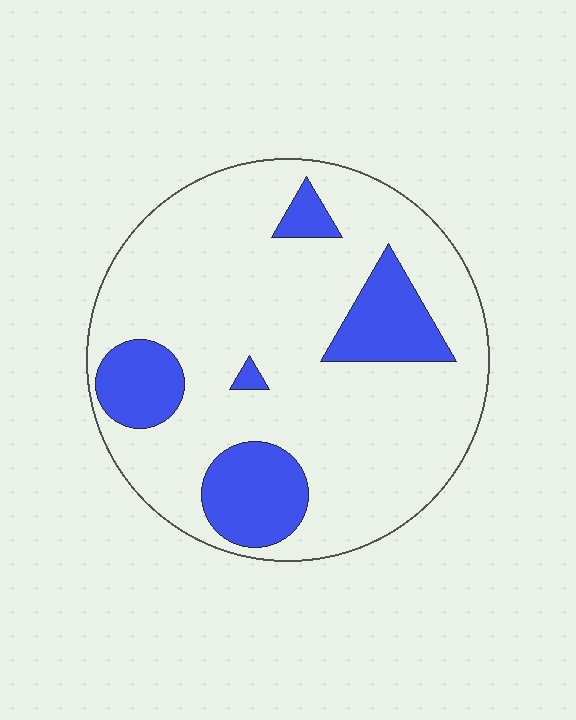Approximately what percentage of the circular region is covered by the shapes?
Approximately 20%.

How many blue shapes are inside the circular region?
5.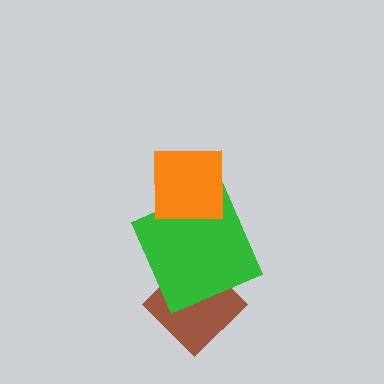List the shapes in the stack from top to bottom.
From top to bottom: the orange square, the green square, the brown diamond.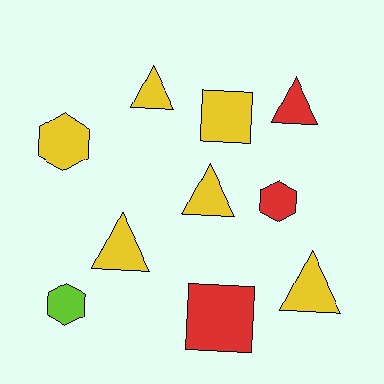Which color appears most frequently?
Yellow, with 6 objects.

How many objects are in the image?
There are 10 objects.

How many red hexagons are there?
There is 1 red hexagon.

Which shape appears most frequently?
Triangle, with 5 objects.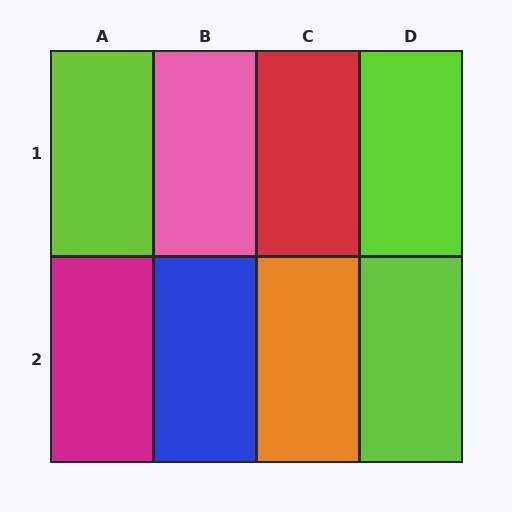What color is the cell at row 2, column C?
Orange.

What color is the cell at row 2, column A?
Magenta.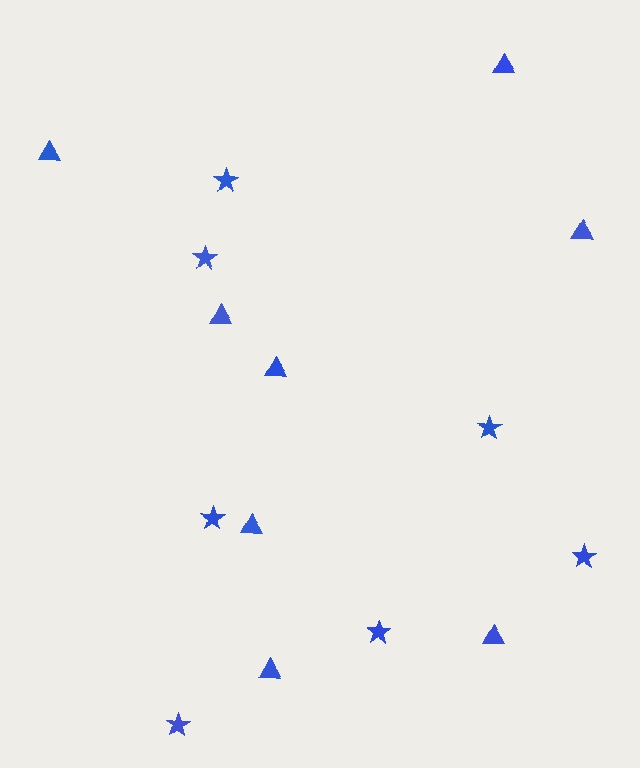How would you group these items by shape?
There are 2 groups: one group of triangles (8) and one group of stars (7).